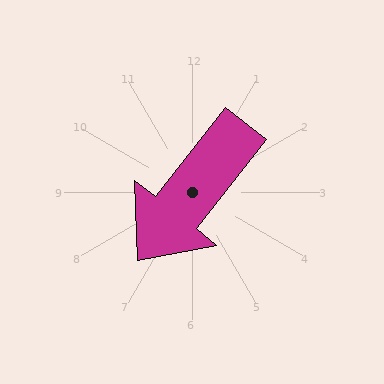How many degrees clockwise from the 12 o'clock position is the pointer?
Approximately 218 degrees.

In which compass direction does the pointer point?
Southwest.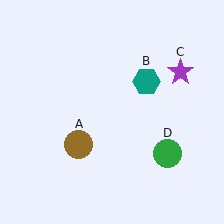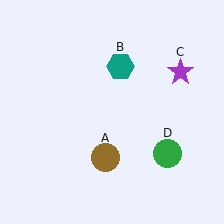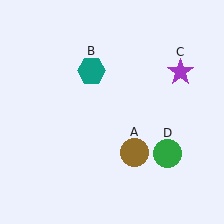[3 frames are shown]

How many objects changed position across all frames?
2 objects changed position: brown circle (object A), teal hexagon (object B).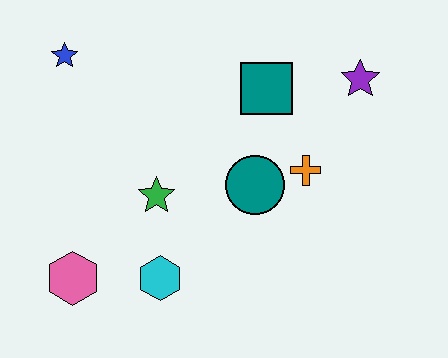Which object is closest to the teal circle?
The orange cross is closest to the teal circle.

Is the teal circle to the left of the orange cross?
Yes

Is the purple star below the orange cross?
No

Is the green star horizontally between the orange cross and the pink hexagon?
Yes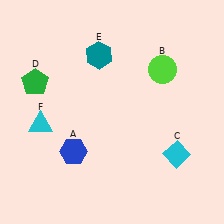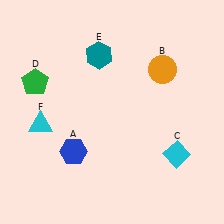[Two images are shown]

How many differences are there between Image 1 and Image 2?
There is 1 difference between the two images.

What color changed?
The circle (B) changed from lime in Image 1 to orange in Image 2.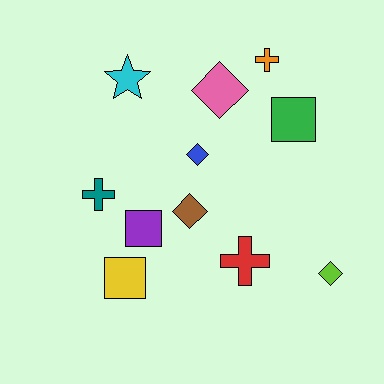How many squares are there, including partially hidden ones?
There are 3 squares.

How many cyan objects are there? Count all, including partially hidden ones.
There is 1 cyan object.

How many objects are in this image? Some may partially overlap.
There are 11 objects.